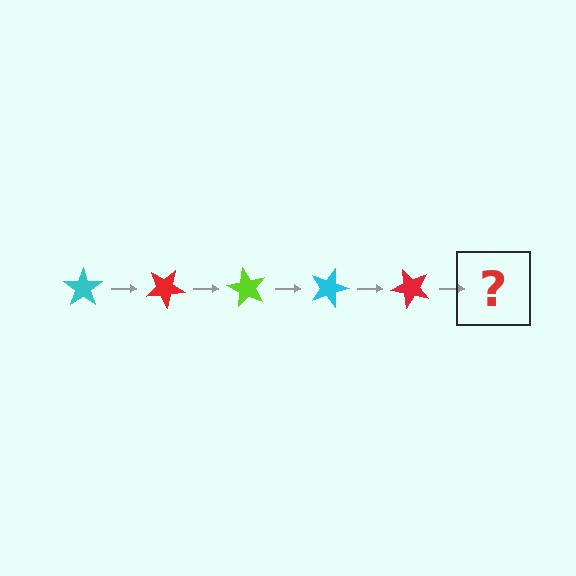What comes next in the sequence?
The next element should be a lime star, rotated 150 degrees from the start.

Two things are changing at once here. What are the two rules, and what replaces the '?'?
The two rules are that it rotates 30 degrees each step and the color cycles through cyan, red, and lime. The '?' should be a lime star, rotated 150 degrees from the start.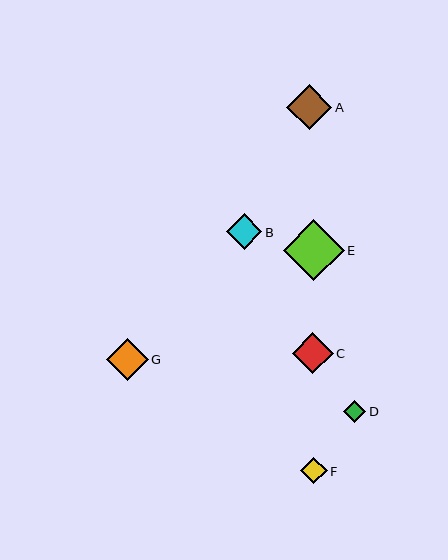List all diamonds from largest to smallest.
From largest to smallest: E, A, G, C, B, F, D.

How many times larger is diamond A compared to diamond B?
Diamond A is approximately 1.3 times the size of diamond B.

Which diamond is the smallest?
Diamond D is the smallest with a size of approximately 22 pixels.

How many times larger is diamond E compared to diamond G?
Diamond E is approximately 1.4 times the size of diamond G.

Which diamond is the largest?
Diamond E is the largest with a size of approximately 61 pixels.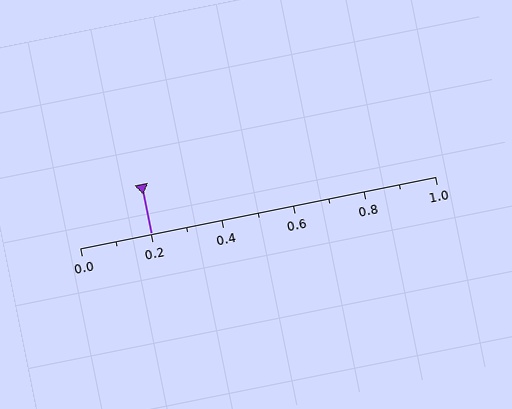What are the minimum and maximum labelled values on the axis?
The axis runs from 0.0 to 1.0.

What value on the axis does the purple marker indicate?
The marker indicates approximately 0.2.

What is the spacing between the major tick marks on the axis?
The major ticks are spaced 0.2 apart.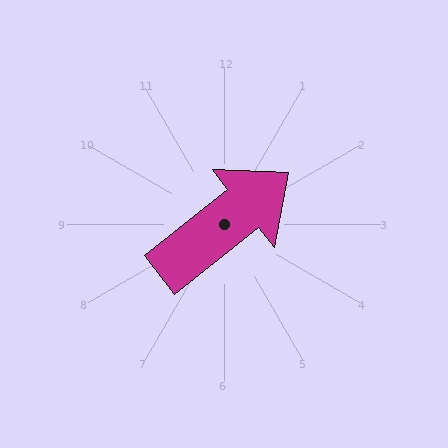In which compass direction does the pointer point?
Northeast.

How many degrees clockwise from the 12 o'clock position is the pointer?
Approximately 52 degrees.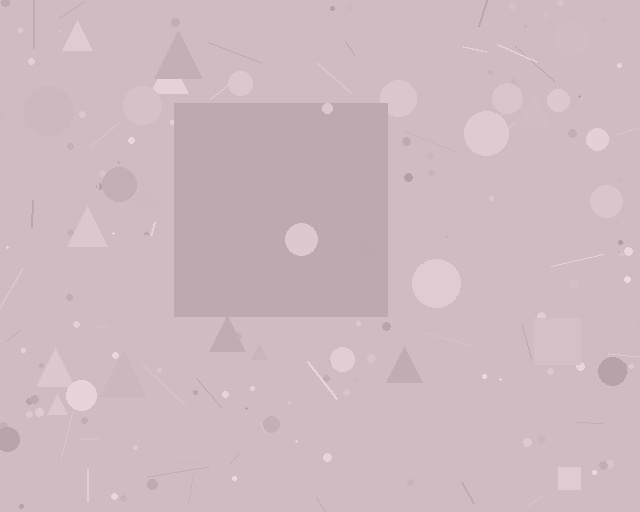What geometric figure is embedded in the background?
A square is embedded in the background.